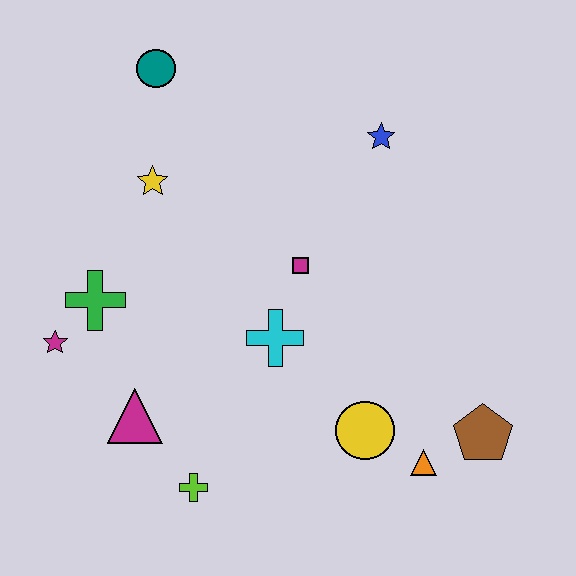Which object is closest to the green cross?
The magenta star is closest to the green cross.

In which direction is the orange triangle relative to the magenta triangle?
The orange triangle is to the right of the magenta triangle.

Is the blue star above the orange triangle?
Yes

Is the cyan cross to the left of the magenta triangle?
No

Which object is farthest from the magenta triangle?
The blue star is farthest from the magenta triangle.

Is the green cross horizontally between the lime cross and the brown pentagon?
No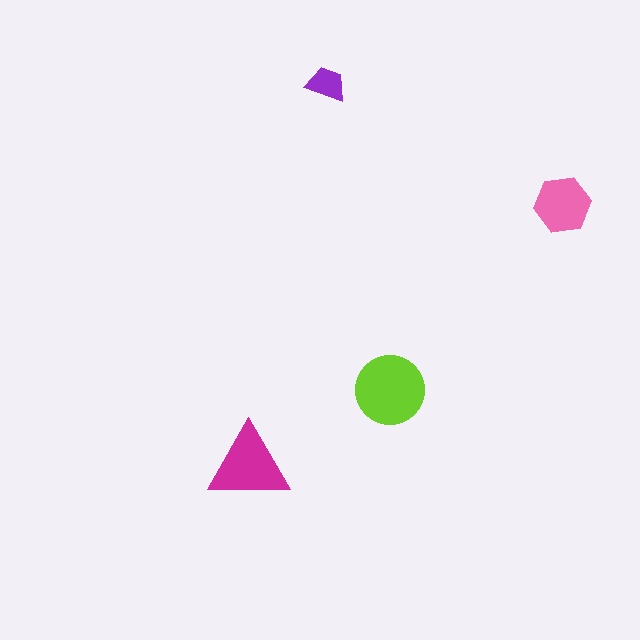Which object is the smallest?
The purple trapezoid.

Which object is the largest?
The lime circle.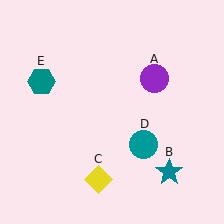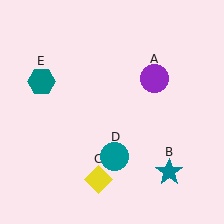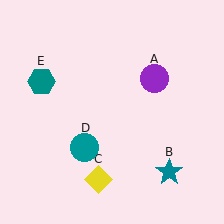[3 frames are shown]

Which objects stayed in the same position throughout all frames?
Purple circle (object A) and teal star (object B) and yellow diamond (object C) and teal hexagon (object E) remained stationary.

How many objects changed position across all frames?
1 object changed position: teal circle (object D).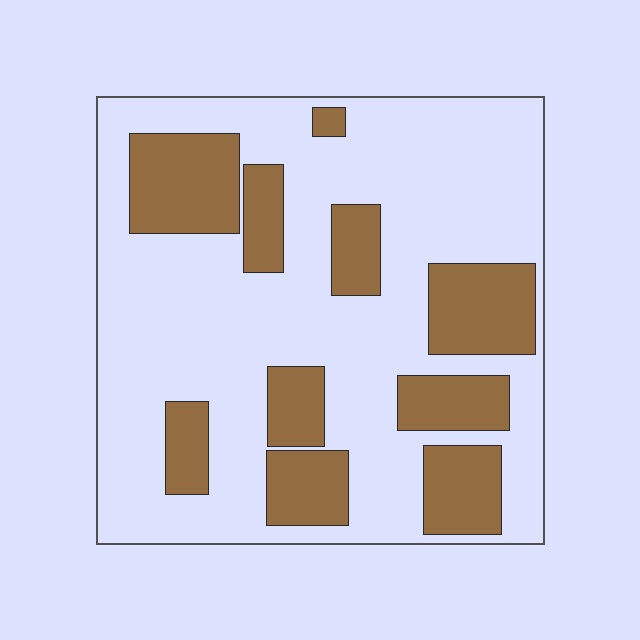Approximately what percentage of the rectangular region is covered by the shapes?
Approximately 30%.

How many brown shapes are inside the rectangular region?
10.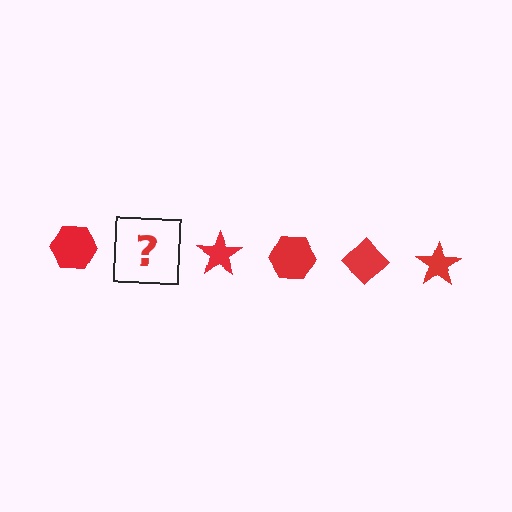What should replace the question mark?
The question mark should be replaced with a red diamond.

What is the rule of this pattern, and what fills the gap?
The rule is that the pattern cycles through hexagon, diamond, star shapes in red. The gap should be filled with a red diamond.